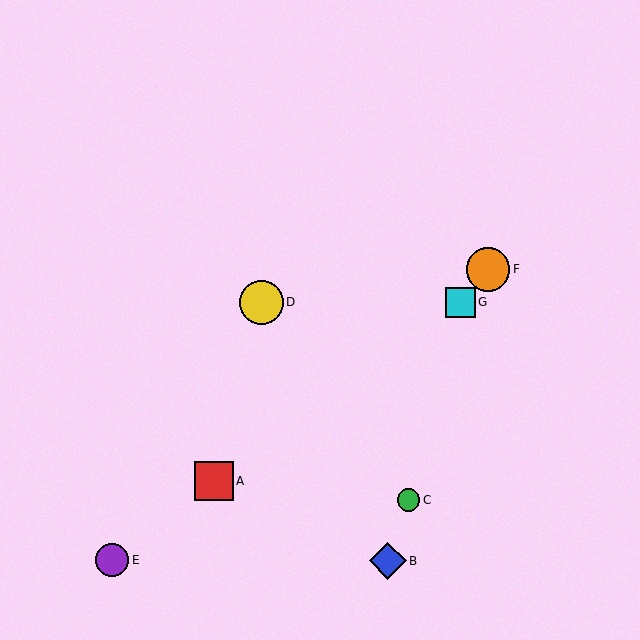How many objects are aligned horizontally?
2 objects (D, G) are aligned horizontally.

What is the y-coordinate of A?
Object A is at y≈481.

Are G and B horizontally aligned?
No, G is at y≈302 and B is at y≈561.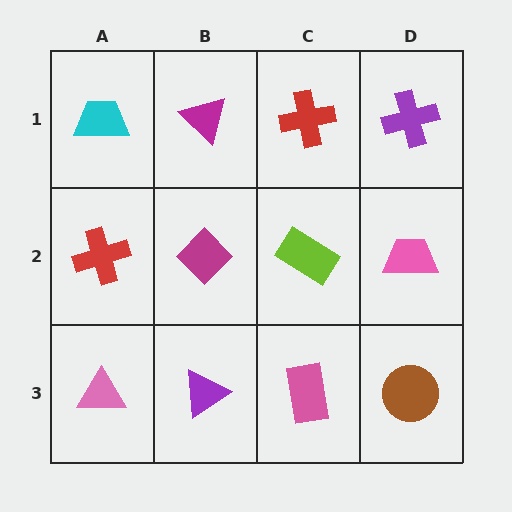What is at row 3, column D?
A brown circle.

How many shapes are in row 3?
4 shapes.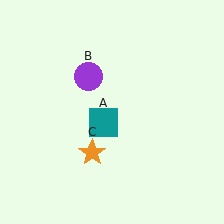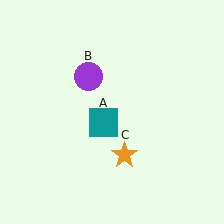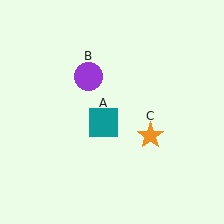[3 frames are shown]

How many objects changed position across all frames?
1 object changed position: orange star (object C).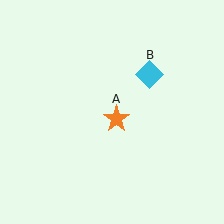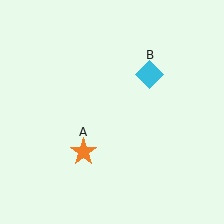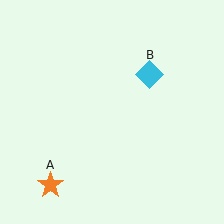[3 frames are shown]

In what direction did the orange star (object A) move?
The orange star (object A) moved down and to the left.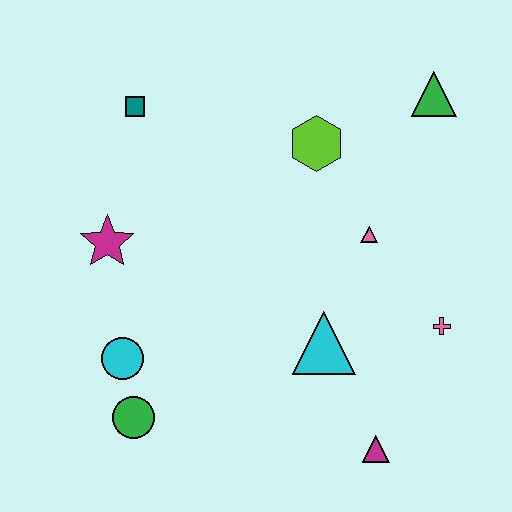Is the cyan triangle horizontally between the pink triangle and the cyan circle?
Yes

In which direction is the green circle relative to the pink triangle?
The green circle is to the left of the pink triangle.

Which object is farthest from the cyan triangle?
The teal square is farthest from the cyan triangle.